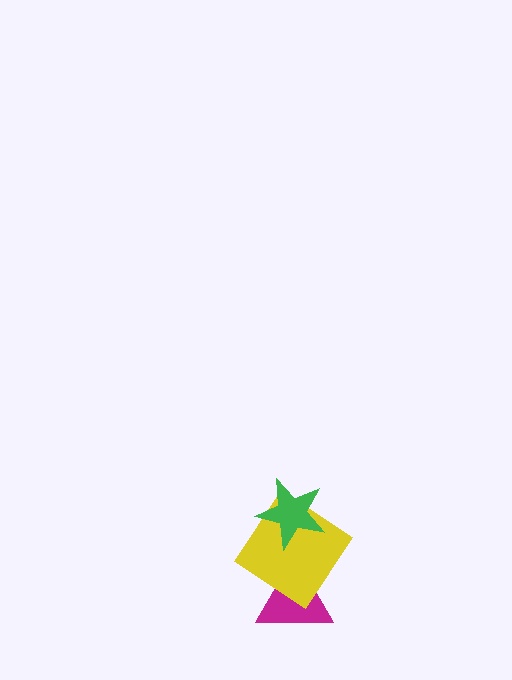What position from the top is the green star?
The green star is 1st from the top.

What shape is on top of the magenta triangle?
The yellow diamond is on top of the magenta triangle.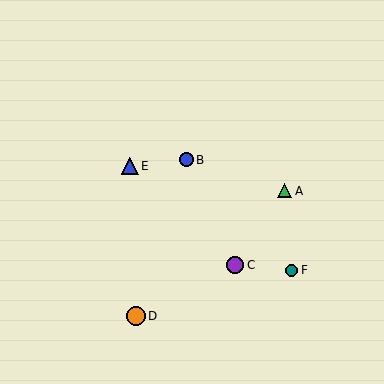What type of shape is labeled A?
Shape A is a green triangle.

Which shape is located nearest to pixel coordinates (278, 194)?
The green triangle (labeled A) at (285, 191) is nearest to that location.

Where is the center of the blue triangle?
The center of the blue triangle is at (130, 166).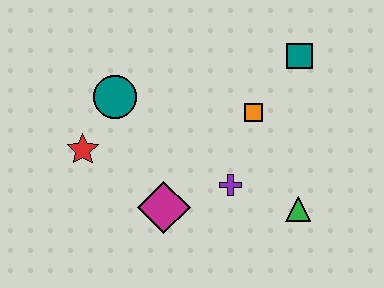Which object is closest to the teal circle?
The red star is closest to the teal circle.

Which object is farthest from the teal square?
The red star is farthest from the teal square.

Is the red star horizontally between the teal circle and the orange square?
No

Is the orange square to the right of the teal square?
No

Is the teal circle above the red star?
Yes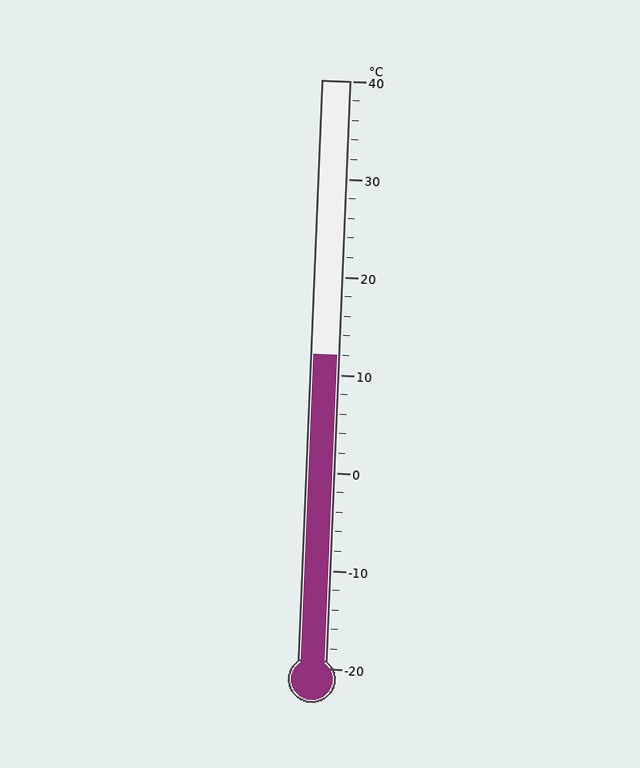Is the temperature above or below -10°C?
The temperature is above -10°C.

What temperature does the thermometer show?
The thermometer shows approximately 12°C.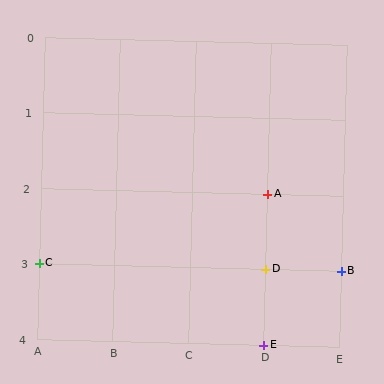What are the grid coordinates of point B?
Point B is at grid coordinates (E, 3).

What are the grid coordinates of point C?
Point C is at grid coordinates (A, 3).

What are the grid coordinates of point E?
Point E is at grid coordinates (D, 4).